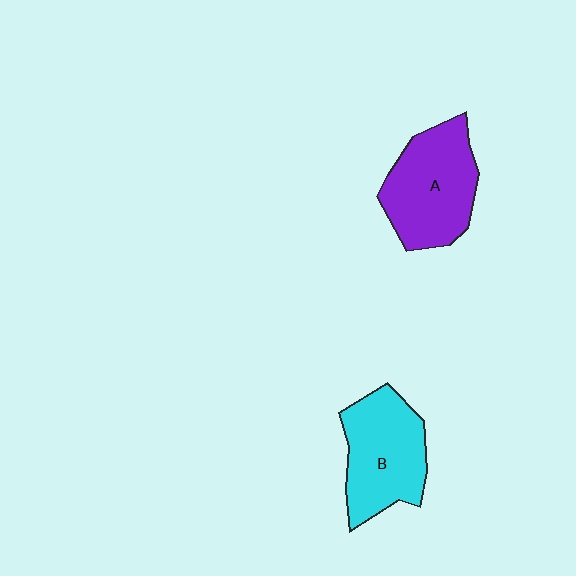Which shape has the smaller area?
Shape B (cyan).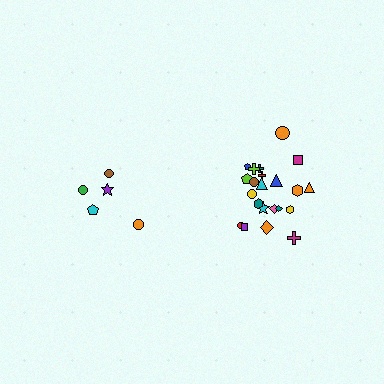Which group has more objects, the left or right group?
The right group.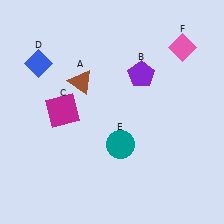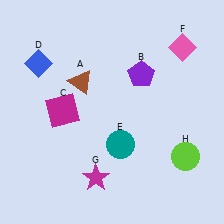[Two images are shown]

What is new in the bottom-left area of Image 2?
A magenta star (G) was added in the bottom-left area of Image 2.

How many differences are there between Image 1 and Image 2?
There are 2 differences between the two images.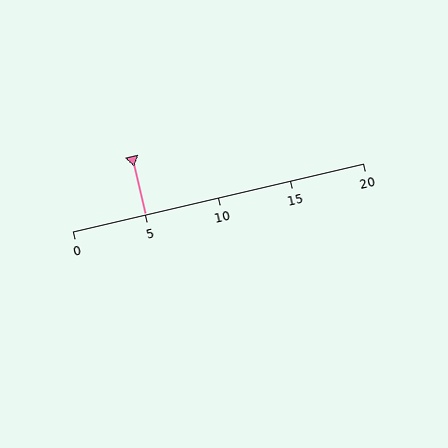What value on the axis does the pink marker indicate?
The marker indicates approximately 5.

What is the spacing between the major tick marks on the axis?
The major ticks are spaced 5 apart.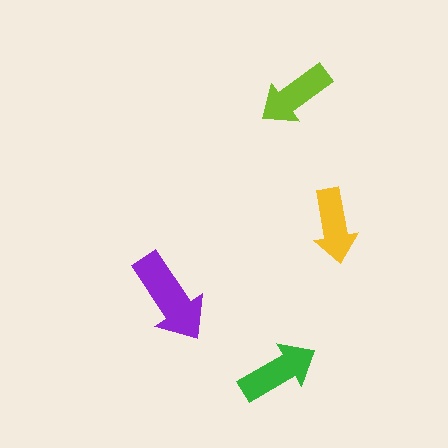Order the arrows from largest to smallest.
the purple one, the green one, the lime one, the yellow one.